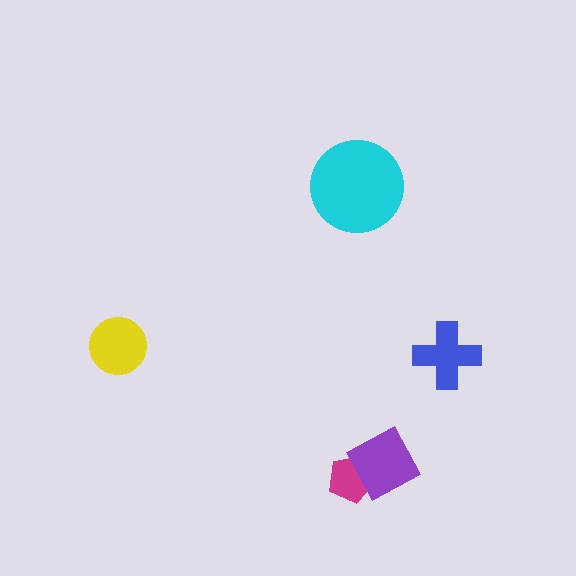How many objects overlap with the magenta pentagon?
1 object overlaps with the magenta pentagon.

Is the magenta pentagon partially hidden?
Yes, it is partially covered by another shape.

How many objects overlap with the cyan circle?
0 objects overlap with the cyan circle.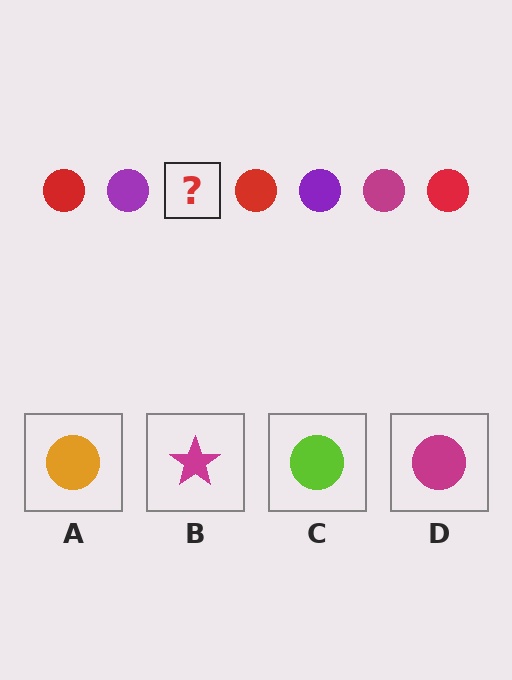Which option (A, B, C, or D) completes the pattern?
D.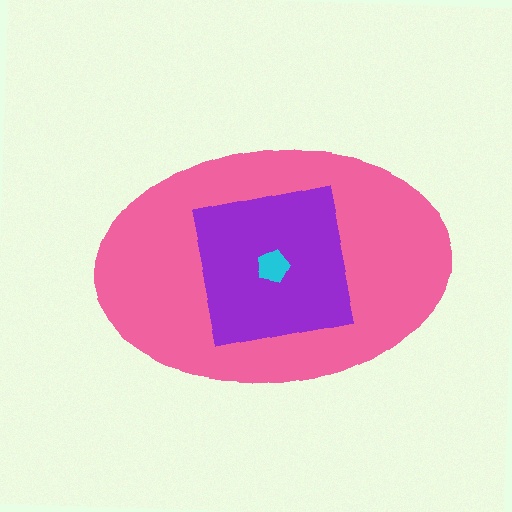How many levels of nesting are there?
3.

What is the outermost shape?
The pink ellipse.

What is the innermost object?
The cyan pentagon.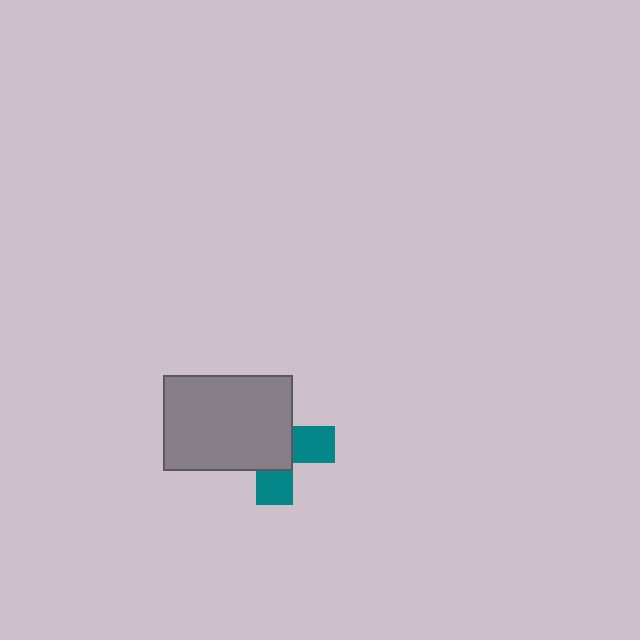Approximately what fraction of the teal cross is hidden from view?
Roughly 63% of the teal cross is hidden behind the gray rectangle.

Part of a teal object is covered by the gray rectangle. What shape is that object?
It is a cross.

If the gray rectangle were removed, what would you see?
You would see the complete teal cross.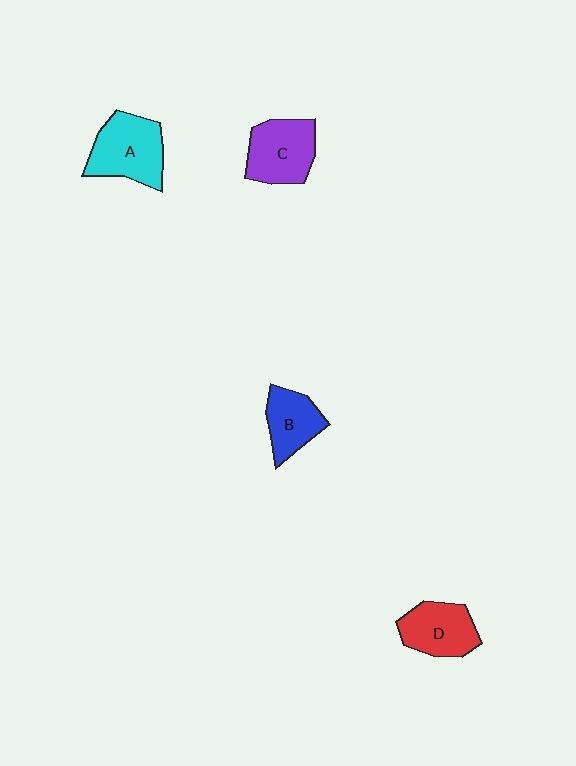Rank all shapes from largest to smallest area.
From largest to smallest: A (cyan), C (purple), D (red), B (blue).